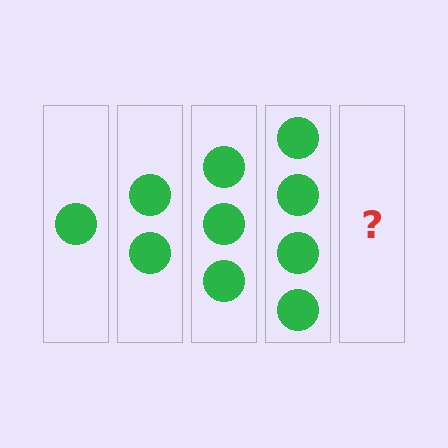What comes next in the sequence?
The next element should be 5 circles.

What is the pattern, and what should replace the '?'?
The pattern is that each step adds one more circle. The '?' should be 5 circles.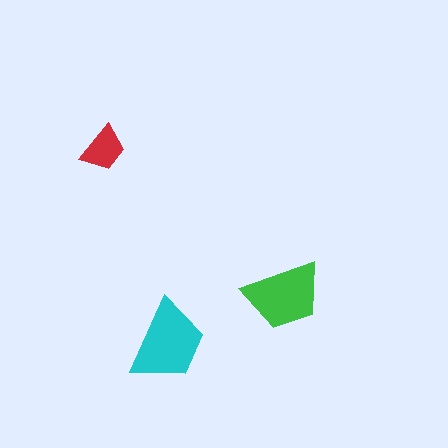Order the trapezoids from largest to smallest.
the cyan one, the green one, the red one.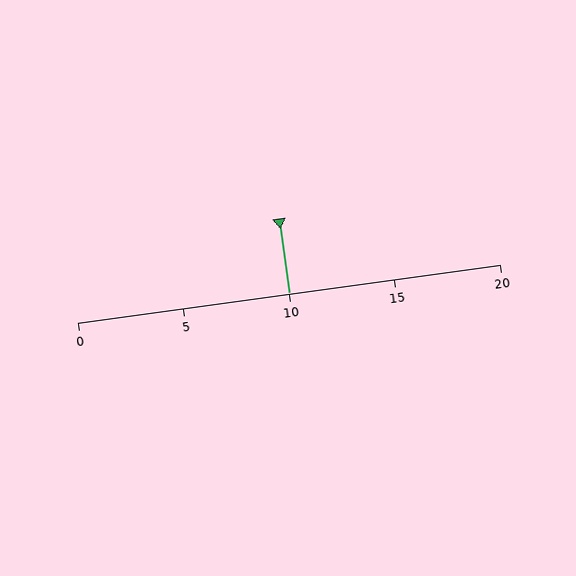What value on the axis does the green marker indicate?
The marker indicates approximately 10.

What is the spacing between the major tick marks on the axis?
The major ticks are spaced 5 apart.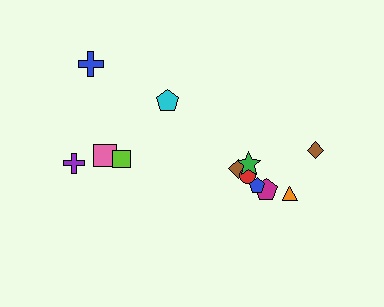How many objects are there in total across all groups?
There are 12 objects.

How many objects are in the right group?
There are 7 objects.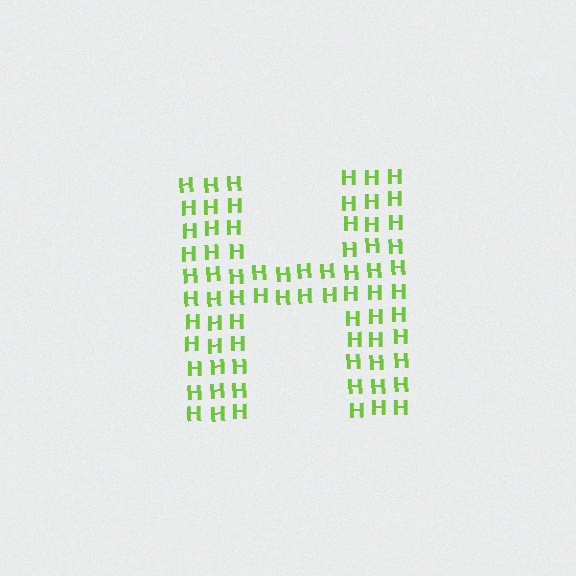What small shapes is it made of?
It is made of small letter H's.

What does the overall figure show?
The overall figure shows the letter H.